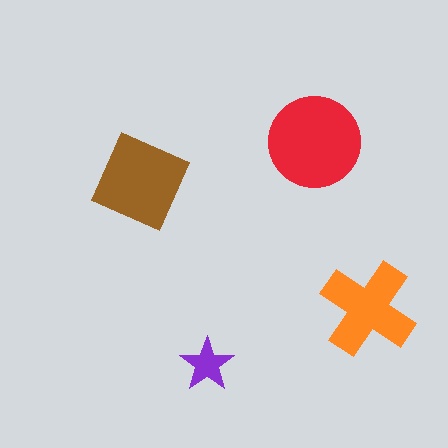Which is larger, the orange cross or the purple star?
The orange cross.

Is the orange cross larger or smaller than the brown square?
Smaller.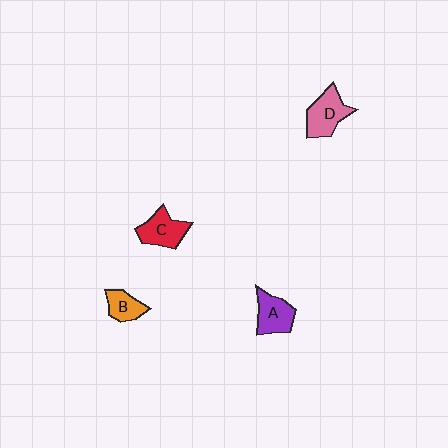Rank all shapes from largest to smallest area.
From largest to smallest: D (pink), C (red), A (purple), B (orange).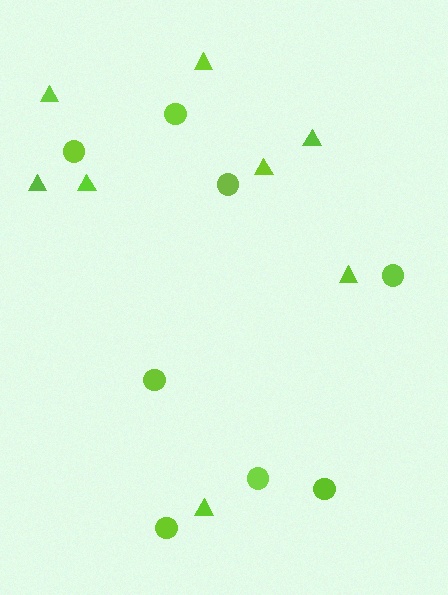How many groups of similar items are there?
There are 2 groups: one group of triangles (8) and one group of circles (8).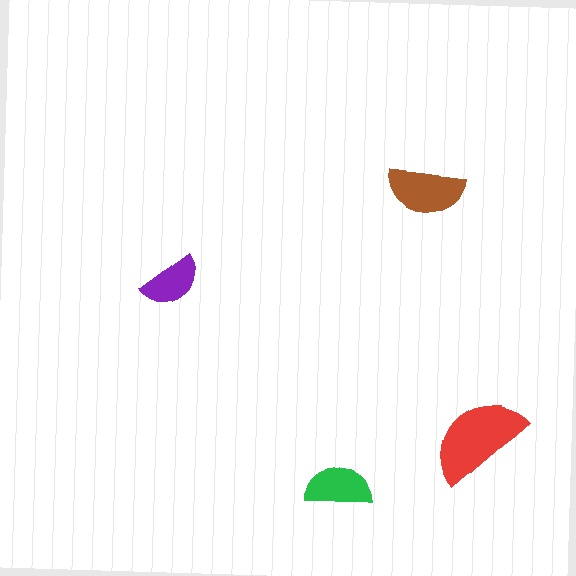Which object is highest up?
The brown semicircle is topmost.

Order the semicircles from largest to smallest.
the red one, the brown one, the green one, the purple one.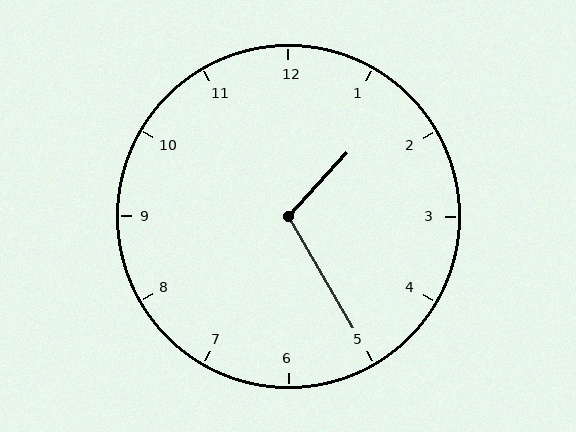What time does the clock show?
1:25.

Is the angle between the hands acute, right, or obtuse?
It is obtuse.